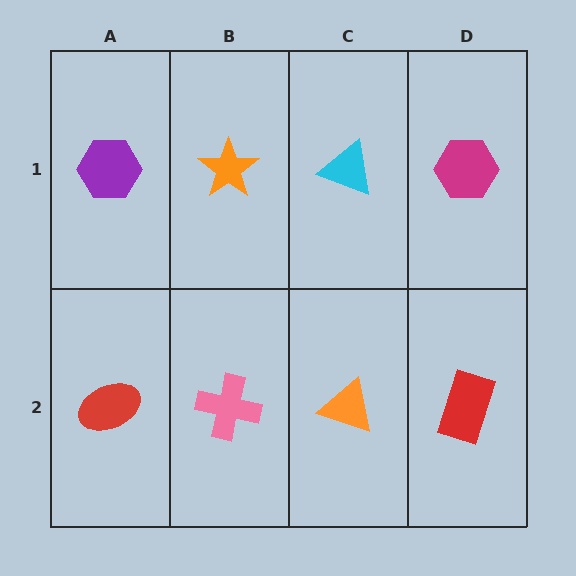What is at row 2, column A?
A red ellipse.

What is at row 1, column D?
A magenta hexagon.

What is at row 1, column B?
An orange star.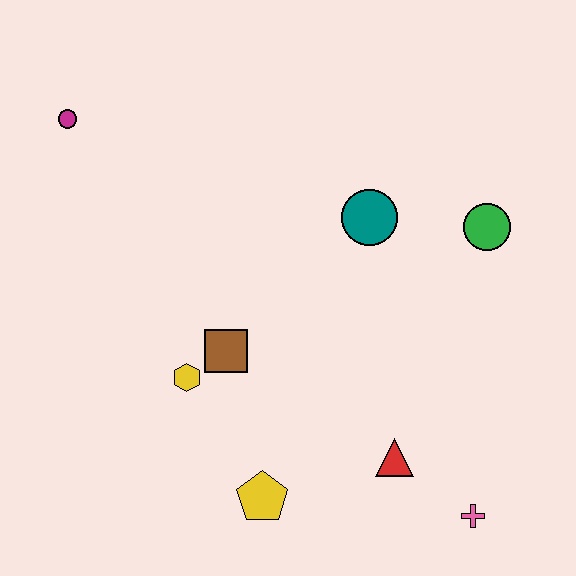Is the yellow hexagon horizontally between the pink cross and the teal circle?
No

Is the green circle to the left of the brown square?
No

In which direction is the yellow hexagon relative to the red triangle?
The yellow hexagon is to the left of the red triangle.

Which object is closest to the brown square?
The yellow hexagon is closest to the brown square.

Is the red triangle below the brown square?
Yes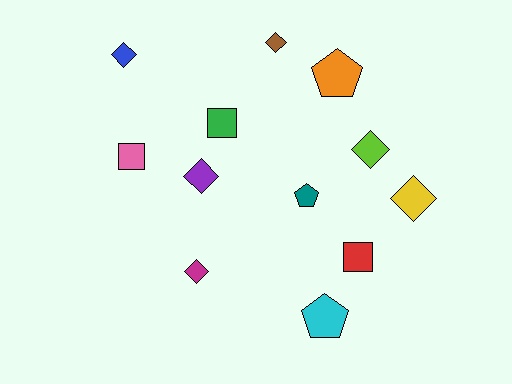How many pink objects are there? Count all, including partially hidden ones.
There is 1 pink object.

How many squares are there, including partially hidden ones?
There are 3 squares.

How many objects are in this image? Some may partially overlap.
There are 12 objects.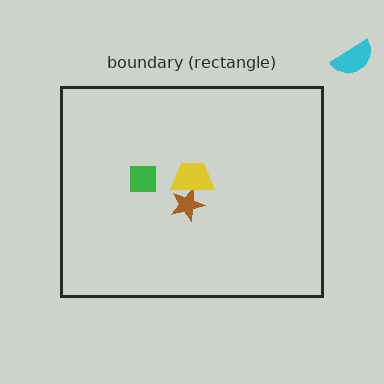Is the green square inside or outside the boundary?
Inside.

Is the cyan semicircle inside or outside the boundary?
Outside.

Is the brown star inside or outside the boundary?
Inside.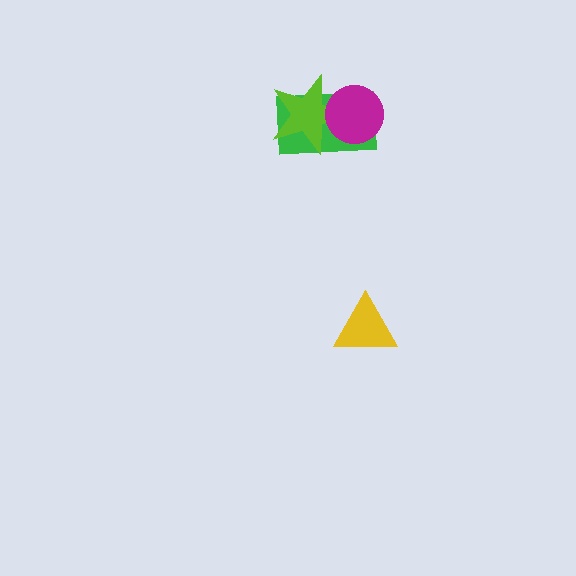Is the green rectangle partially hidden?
Yes, it is partially covered by another shape.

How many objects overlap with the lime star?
2 objects overlap with the lime star.